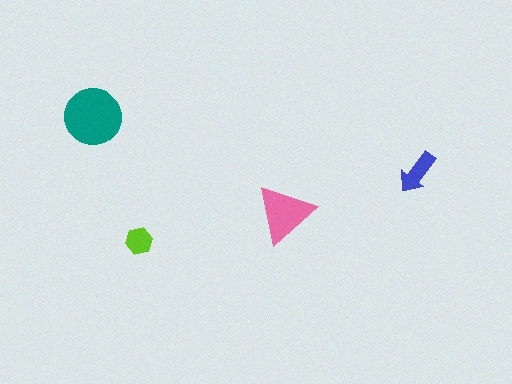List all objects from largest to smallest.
The teal circle, the pink triangle, the blue arrow, the lime hexagon.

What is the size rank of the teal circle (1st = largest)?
1st.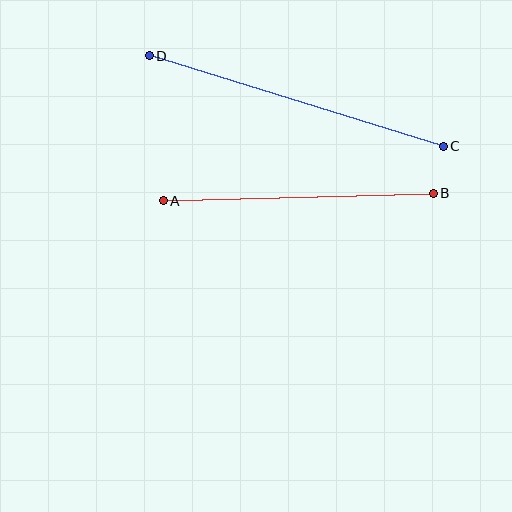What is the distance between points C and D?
The distance is approximately 308 pixels.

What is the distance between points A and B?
The distance is approximately 270 pixels.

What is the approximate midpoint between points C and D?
The midpoint is at approximately (296, 101) pixels.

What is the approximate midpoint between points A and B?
The midpoint is at approximately (298, 197) pixels.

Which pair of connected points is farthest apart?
Points C and D are farthest apart.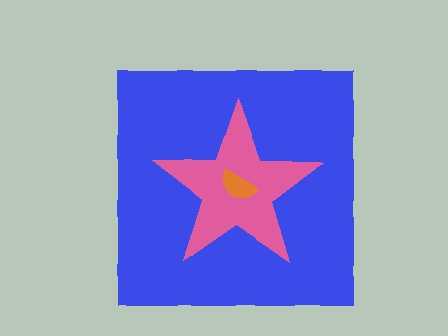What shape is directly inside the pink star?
The orange semicircle.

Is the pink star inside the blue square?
Yes.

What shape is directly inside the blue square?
The pink star.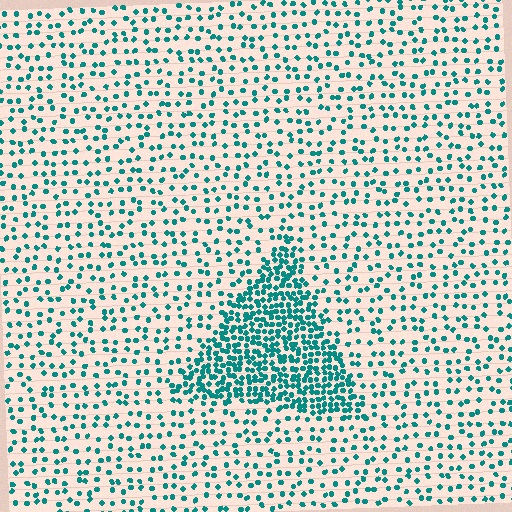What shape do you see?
I see a triangle.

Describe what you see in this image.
The image contains small teal elements arranged at two different densities. A triangle-shaped region is visible where the elements are more densely packed than the surrounding area.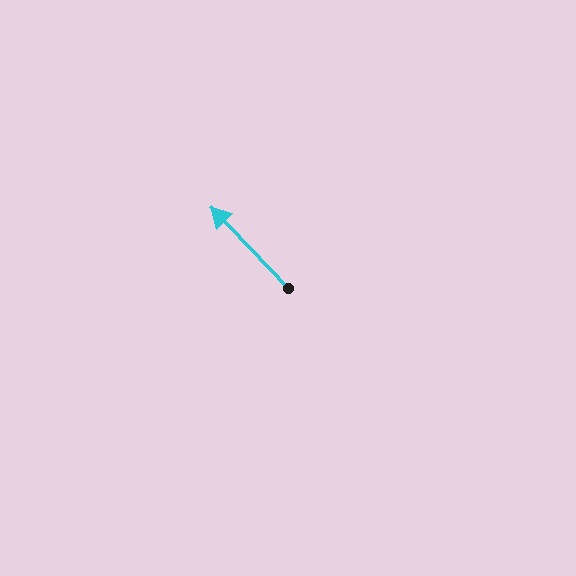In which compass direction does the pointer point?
Northwest.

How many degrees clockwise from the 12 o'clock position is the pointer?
Approximately 316 degrees.